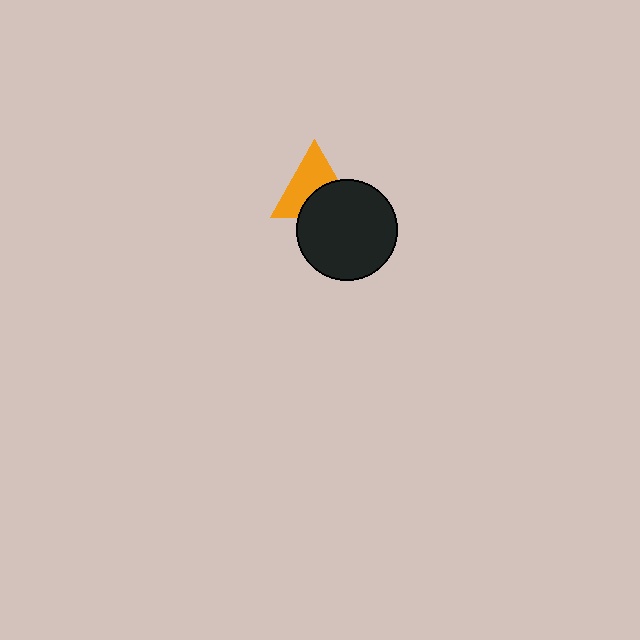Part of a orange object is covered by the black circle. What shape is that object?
It is a triangle.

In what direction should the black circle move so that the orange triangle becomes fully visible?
The black circle should move down. That is the shortest direction to clear the overlap and leave the orange triangle fully visible.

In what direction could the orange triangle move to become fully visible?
The orange triangle could move up. That would shift it out from behind the black circle entirely.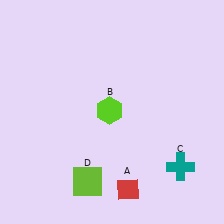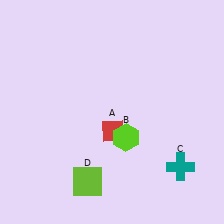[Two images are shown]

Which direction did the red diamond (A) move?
The red diamond (A) moved up.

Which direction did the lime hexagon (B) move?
The lime hexagon (B) moved down.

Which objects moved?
The objects that moved are: the red diamond (A), the lime hexagon (B).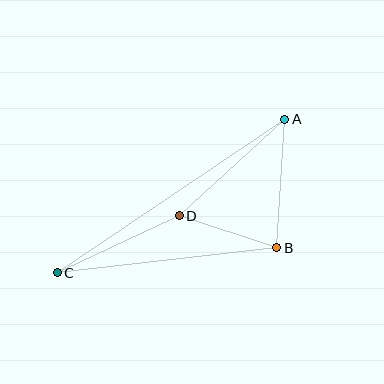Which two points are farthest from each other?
Points A and C are farthest from each other.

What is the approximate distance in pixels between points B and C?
The distance between B and C is approximately 221 pixels.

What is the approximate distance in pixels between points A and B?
The distance between A and B is approximately 129 pixels.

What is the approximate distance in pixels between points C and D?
The distance between C and D is approximately 135 pixels.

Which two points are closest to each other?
Points B and D are closest to each other.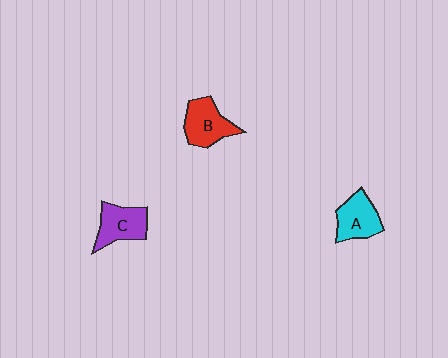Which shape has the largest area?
Shape B (red).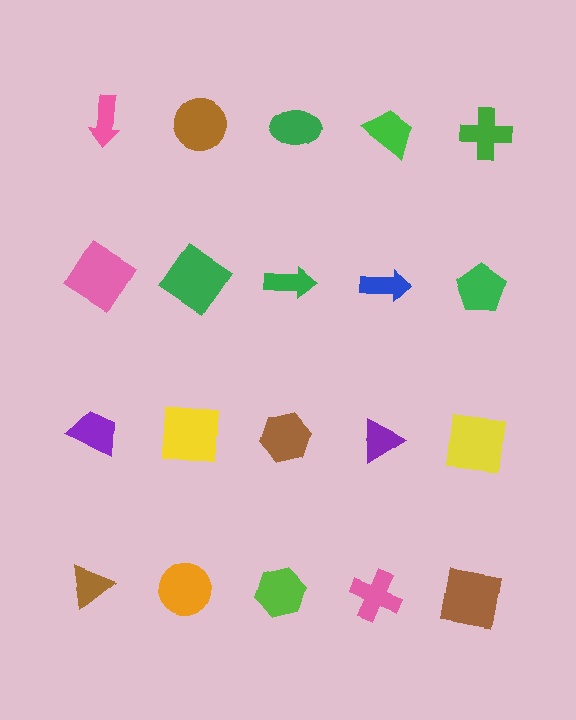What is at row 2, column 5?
A green pentagon.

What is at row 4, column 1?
A brown triangle.